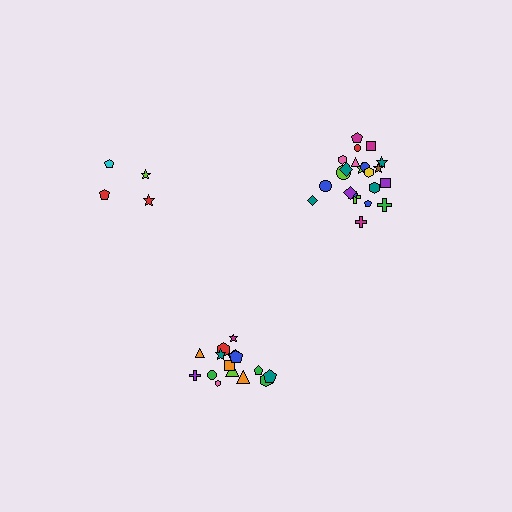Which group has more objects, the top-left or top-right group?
The top-right group.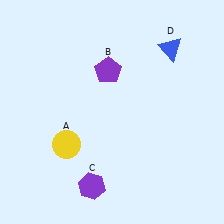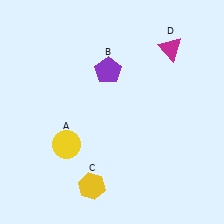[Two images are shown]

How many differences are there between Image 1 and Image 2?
There are 2 differences between the two images.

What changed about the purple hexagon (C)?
In Image 1, C is purple. In Image 2, it changed to yellow.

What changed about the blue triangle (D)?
In Image 1, D is blue. In Image 2, it changed to magenta.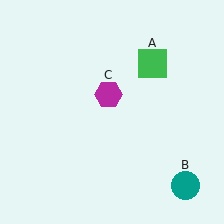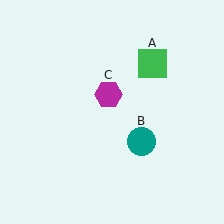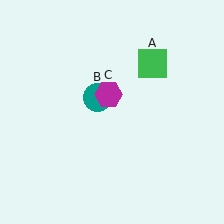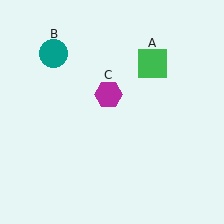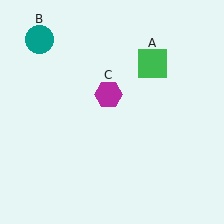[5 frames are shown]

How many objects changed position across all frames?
1 object changed position: teal circle (object B).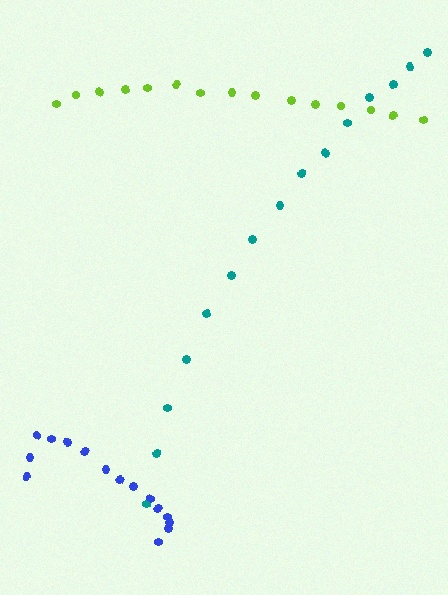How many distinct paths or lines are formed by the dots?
There are 3 distinct paths.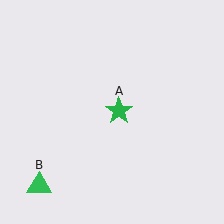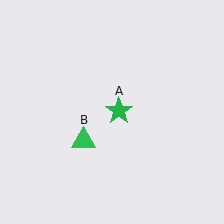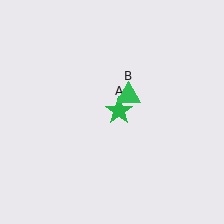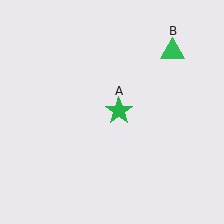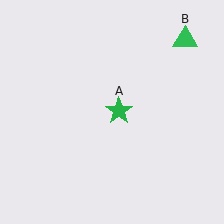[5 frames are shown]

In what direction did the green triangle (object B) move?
The green triangle (object B) moved up and to the right.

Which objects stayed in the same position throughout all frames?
Green star (object A) remained stationary.